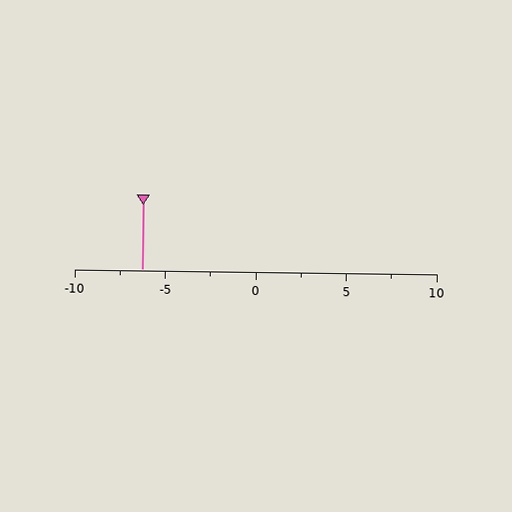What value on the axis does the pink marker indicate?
The marker indicates approximately -6.2.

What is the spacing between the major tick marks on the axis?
The major ticks are spaced 5 apart.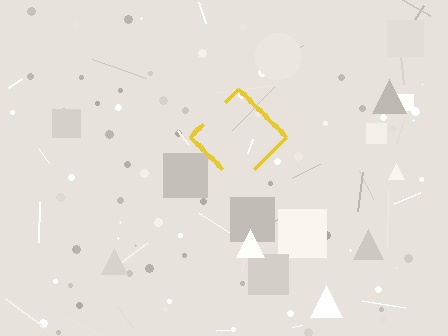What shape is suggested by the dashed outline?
The dashed outline suggests a diamond.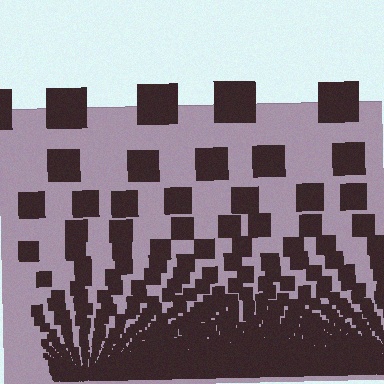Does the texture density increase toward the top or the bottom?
Density increases toward the bottom.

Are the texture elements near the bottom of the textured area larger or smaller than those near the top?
Smaller. The gradient is inverted — elements near the bottom are smaller and denser.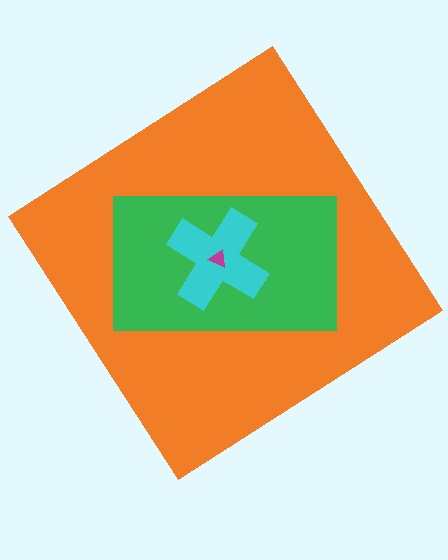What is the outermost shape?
The orange diamond.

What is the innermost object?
The magenta triangle.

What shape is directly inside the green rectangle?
The cyan cross.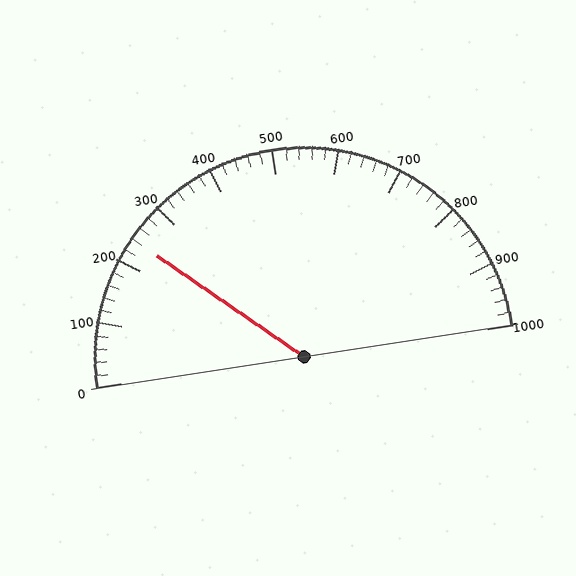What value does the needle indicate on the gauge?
The needle indicates approximately 240.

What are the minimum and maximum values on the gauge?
The gauge ranges from 0 to 1000.